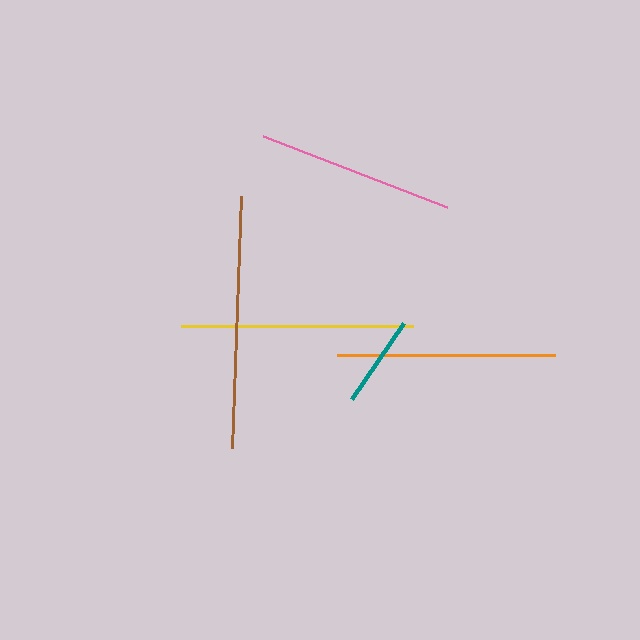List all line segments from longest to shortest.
From longest to shortest: brown, yellow, orange, pink, teal.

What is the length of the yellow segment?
The yellow segment is approximately 232 pixels long.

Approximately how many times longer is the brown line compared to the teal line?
The brown line is approximately 2.7 times the length of the teal line.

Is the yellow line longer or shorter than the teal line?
The yellow line is longer than the teal line.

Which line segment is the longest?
The brown line is the longest at approximately 252 pixels.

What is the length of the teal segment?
The teal segment is approximately 92 pixels long.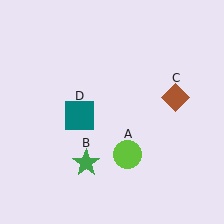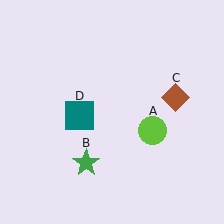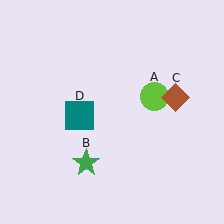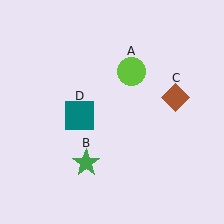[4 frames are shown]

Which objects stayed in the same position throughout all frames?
Green star (object B) and brown diamond (object C) and teal square (object D) remained stationary.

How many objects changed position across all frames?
1 object changed position: lime circle (object A).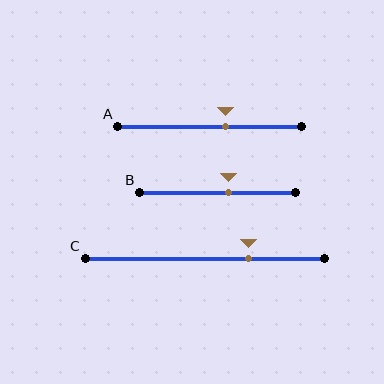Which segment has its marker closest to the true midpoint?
Segment B has its marker closest to the true midpoint.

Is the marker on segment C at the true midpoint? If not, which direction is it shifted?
No, the marker on segment C is shifted to the right by about 18% of the segment length.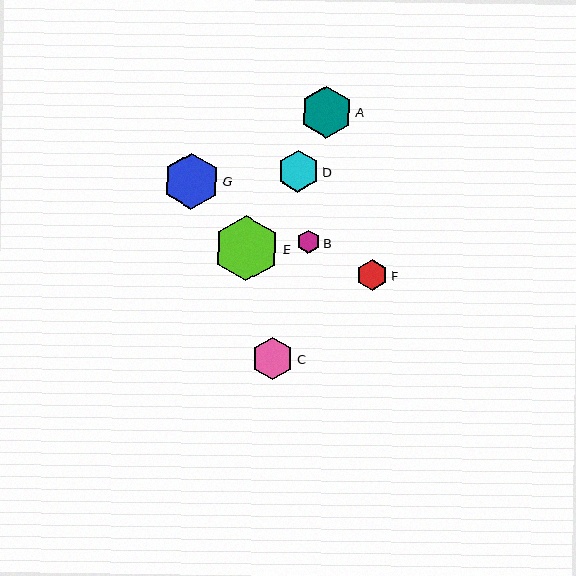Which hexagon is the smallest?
Hexagon B is the smallest with a size of approximately 23 pixels.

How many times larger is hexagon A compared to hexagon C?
Hexagon A is approximately 1.2 times the size of hexagon C.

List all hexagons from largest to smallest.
From largest to smallest: E, G, A, C, D, F, B.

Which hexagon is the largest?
Hexagon E is the largest with a size of approximately 66 pixels.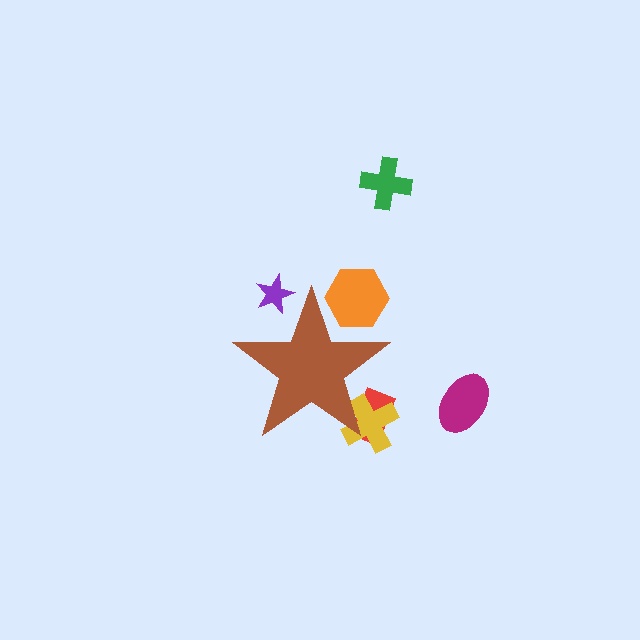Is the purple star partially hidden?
Yes, the purple star is partially hidden behind the brown star.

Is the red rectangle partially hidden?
Yes, the red rectangle is partially hidden behind the brown star.